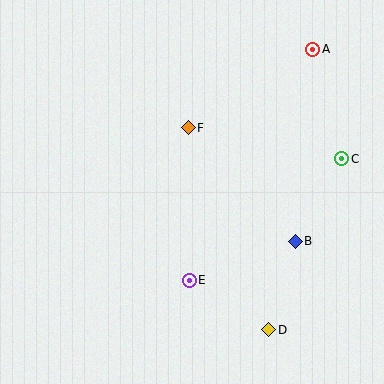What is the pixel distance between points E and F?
The distance between E and F is 153 pixels.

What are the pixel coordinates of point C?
Point C is at (342, 159).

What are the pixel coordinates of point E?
Point E is at (189, 280).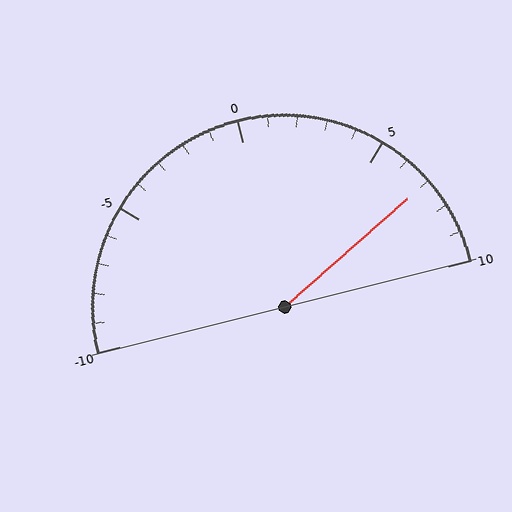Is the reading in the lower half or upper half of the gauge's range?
The reading is in the upper half of the range (-10 to 10).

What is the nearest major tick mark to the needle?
The nearest major tick mark is 5.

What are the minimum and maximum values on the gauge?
The gauge ranges from -10 to 10.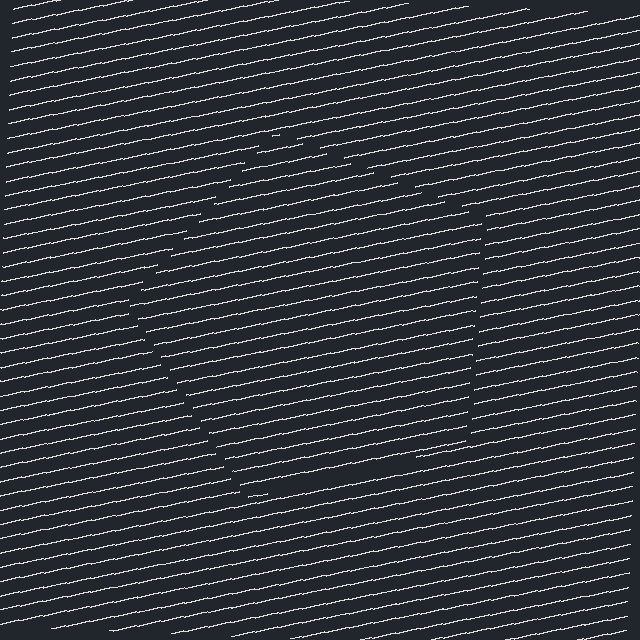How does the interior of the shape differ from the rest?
The interior of the shape contains the same grating, shifted by half a period — the contour is defined by the phase discontinuity where line-ends from the inner and outer gratings abut.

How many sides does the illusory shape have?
5 sides — the line-ends trace a pentagon.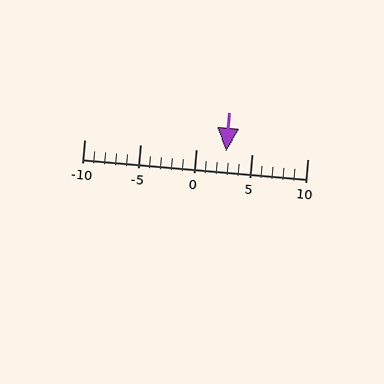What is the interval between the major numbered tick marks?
The major tick marks are spaced 5 units apart.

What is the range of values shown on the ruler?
The ruler shows values from -10 to 10.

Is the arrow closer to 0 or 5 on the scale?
The arrow is closer to 5.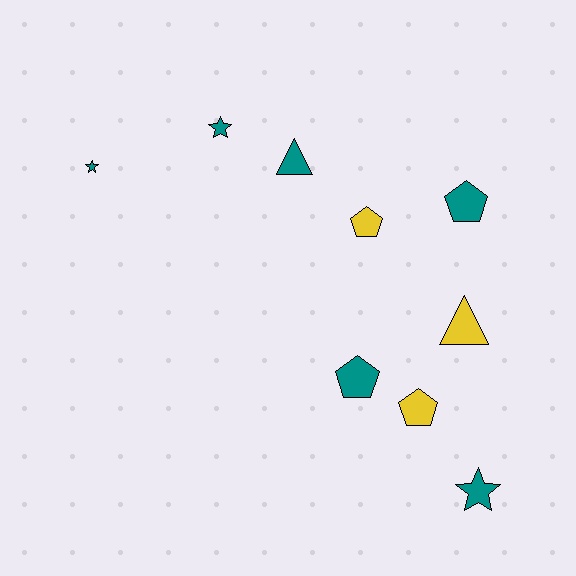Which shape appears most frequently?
Pentagon, with 4 objects.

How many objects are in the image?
There are 9 objects.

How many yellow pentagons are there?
There are 2 yellow pentagons.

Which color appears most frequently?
Teal, with 6 objects.